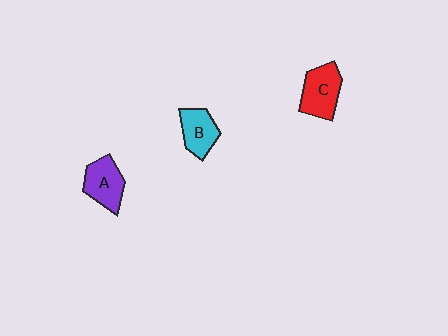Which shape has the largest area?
Shape C (red).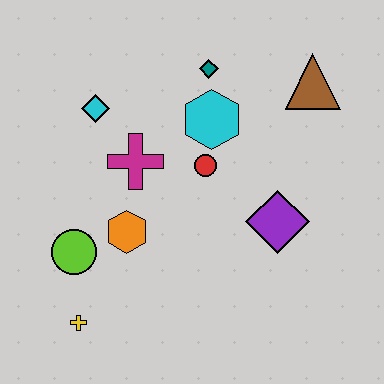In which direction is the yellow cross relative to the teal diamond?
The yellow cross is below the teal diamond.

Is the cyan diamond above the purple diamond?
Yes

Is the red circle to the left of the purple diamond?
Yes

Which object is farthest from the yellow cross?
The brown triangle is farthest from the yellow cross.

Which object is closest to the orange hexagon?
The lime circle is closest to the orange hexagon.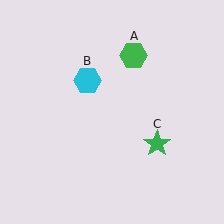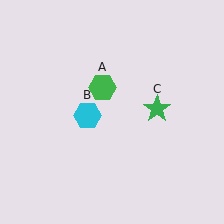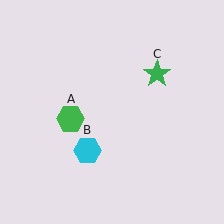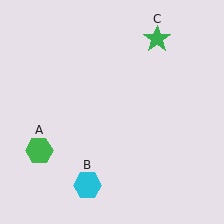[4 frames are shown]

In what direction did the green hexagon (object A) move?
The green hexagon (object A) moved down and to the left.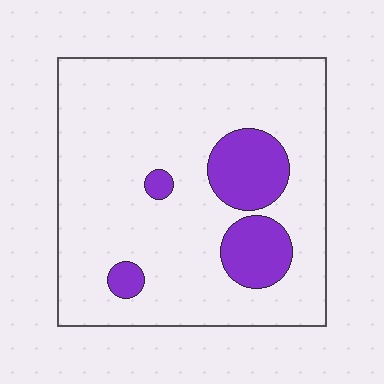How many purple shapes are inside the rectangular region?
4.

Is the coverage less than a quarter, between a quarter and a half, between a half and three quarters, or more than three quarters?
Less than a quarter.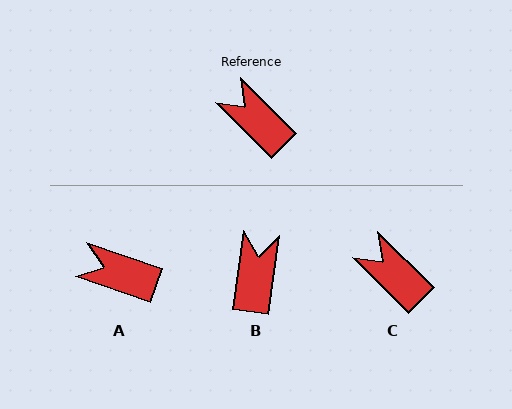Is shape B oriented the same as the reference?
No, it is off by about 53 degrees.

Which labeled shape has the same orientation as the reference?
C.